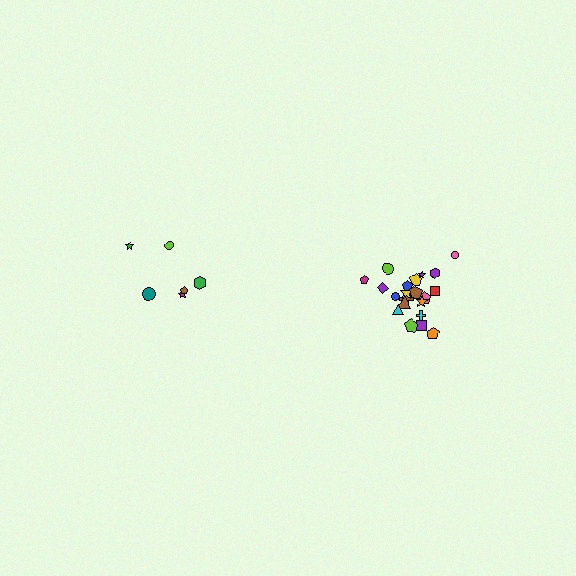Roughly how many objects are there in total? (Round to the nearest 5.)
Roughly 30 objects in total.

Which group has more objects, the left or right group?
The right group.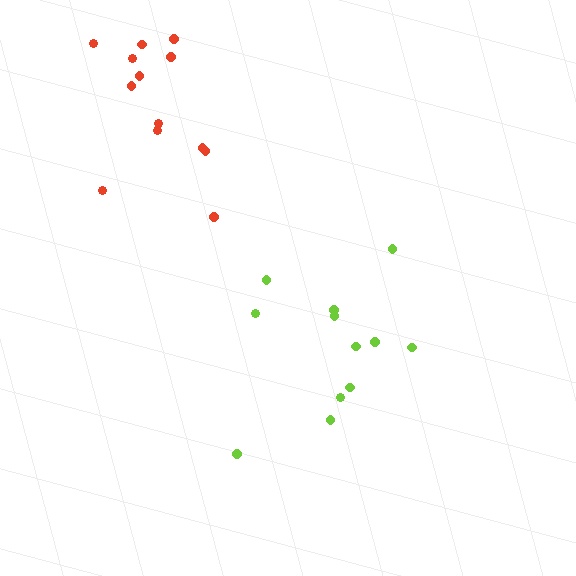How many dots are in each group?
Group 1: 12 dots, Group 2: 13 dots (25 total).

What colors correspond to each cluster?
The clusters are colored: lime, red.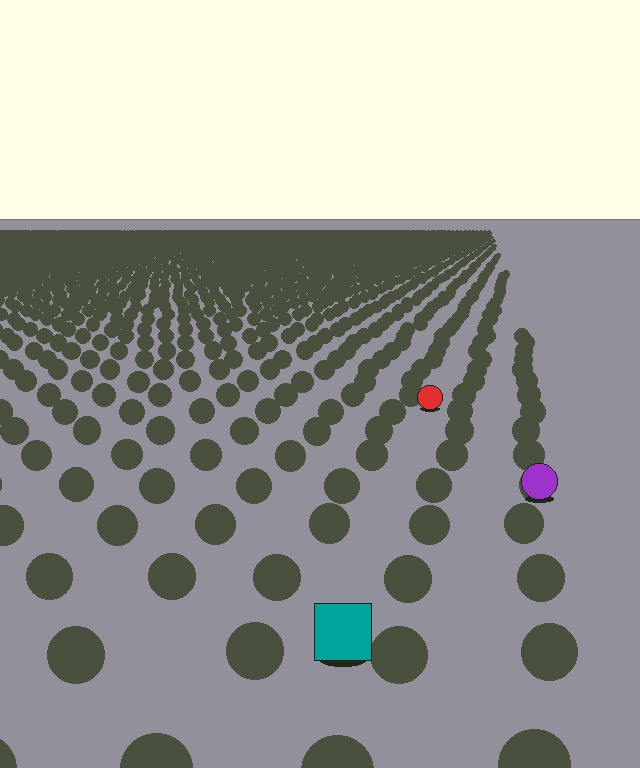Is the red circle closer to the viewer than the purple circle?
No. The purple circle is closer — you can tell from the texture gradient: the ground texture is coarser near it.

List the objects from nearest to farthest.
From nearest to farthest: the teal square, the purple circle, the red circle.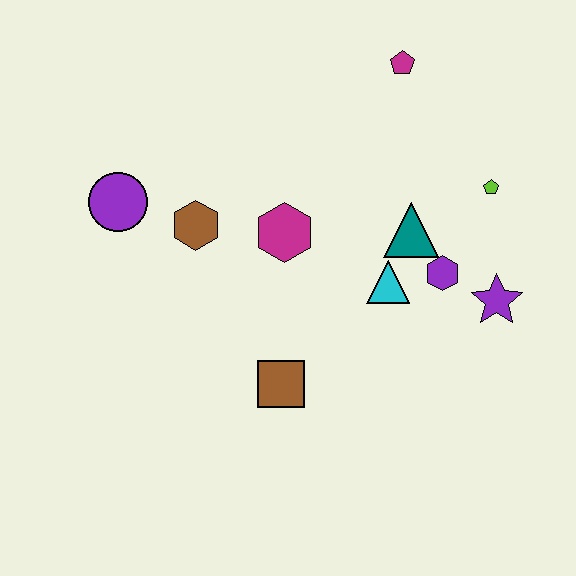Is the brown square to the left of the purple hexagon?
Yes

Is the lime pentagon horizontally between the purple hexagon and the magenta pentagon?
No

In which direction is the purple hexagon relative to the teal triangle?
The purple hexagon is below the teal triangle.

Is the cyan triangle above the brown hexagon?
No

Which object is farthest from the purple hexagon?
The purple circle is farthest from the purple hexagon.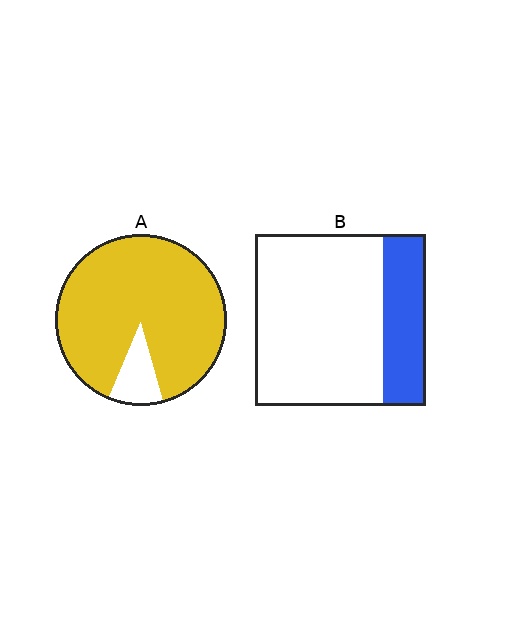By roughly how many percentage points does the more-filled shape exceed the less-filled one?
By roughly 65 percentage points (A over B).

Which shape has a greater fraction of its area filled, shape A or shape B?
Shape A.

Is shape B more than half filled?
No.